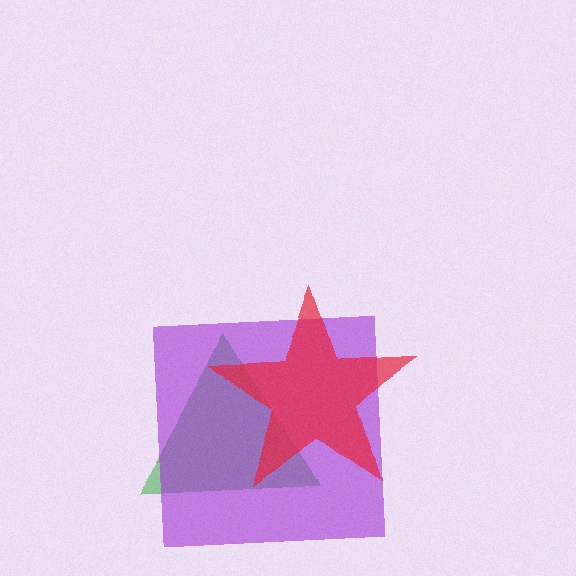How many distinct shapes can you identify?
There are 3 distinct shapes: a green triangle, a purple square, a red star.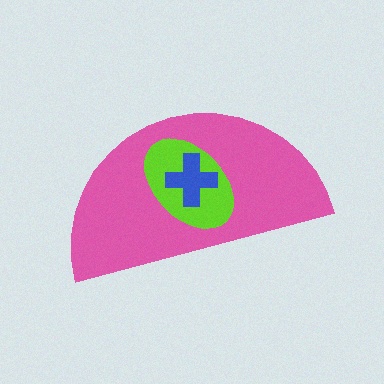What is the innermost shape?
The blue cross.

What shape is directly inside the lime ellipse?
The blue cross.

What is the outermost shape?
The pink semicircle.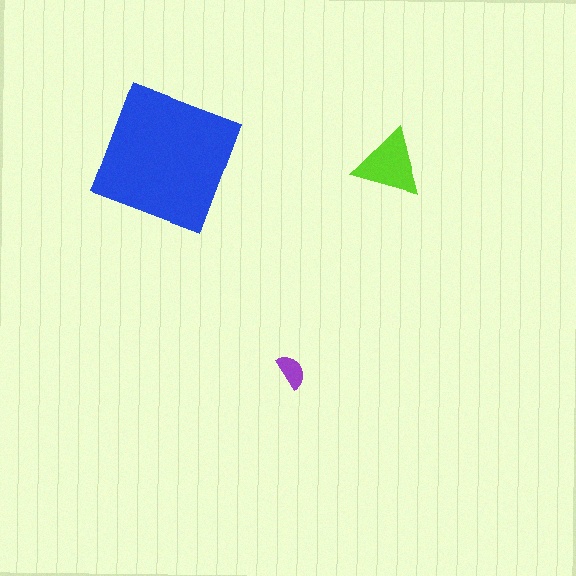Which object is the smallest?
The purple semicircle.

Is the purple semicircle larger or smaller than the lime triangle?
Smaller.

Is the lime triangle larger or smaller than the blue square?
Smaller.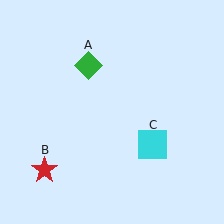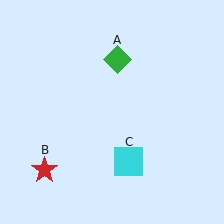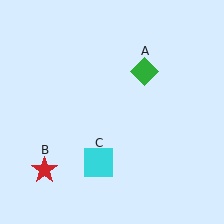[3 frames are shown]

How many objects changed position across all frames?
2 objects changed position: green diamond (object A), cyan square (object C).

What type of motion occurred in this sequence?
The green diamond (object A), cyan square (object C) rotated clockwise around the center of the scene.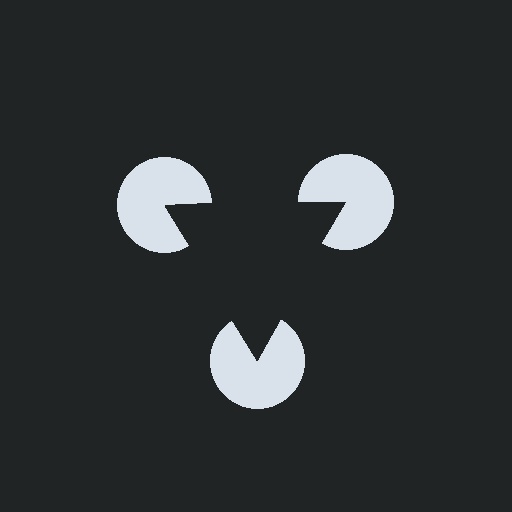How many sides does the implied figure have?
3 sides.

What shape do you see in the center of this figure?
An illusory triangle — its edges are inferred from the aligned wedge cuts in the pac-man discs, not physically drawn.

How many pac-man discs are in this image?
There are 3 — one at each vertex of the illusory triangle.